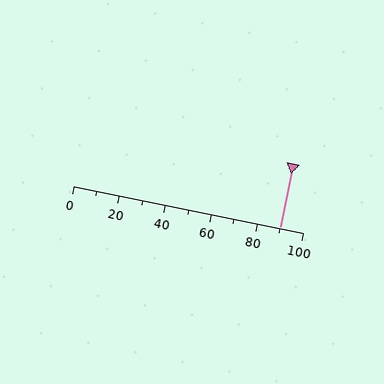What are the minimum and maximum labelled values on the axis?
The axis runs from 0 to 100.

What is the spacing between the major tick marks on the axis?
The major ticks are spaced 20 apart.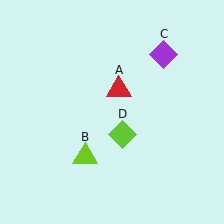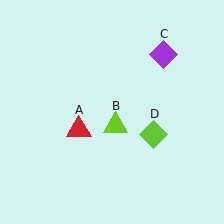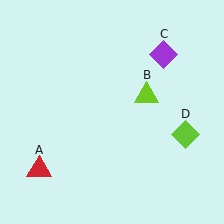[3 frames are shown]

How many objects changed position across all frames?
3 objects changed position: red triangle (object A), lime triangle (object B), lime diamond (object D).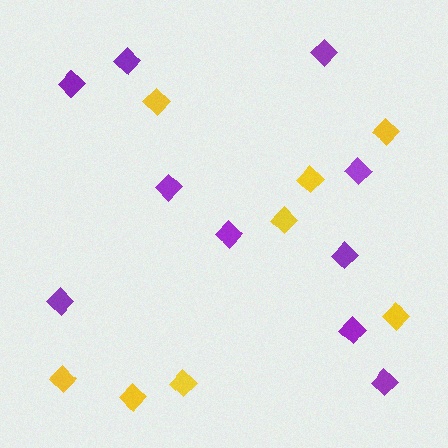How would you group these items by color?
There are 2 groups: one group of purple diamonds (10) and one group of yellow diamonds (8).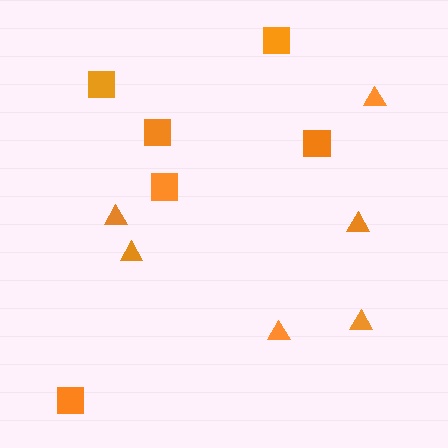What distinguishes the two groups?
There are 2 groups: one group of triangles (6) and one group of squares (6).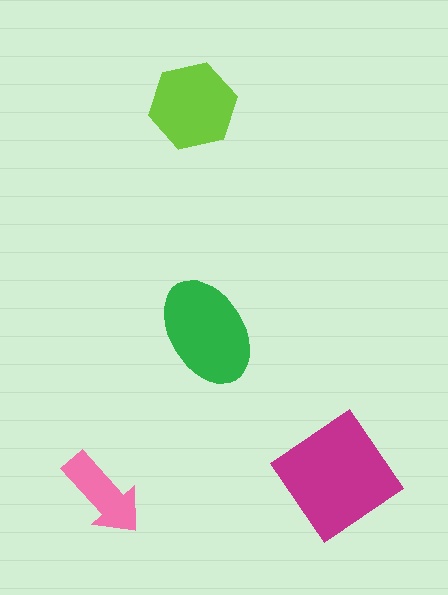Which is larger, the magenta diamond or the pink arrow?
The magenta diamond.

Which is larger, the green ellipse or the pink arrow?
The green ellipse.